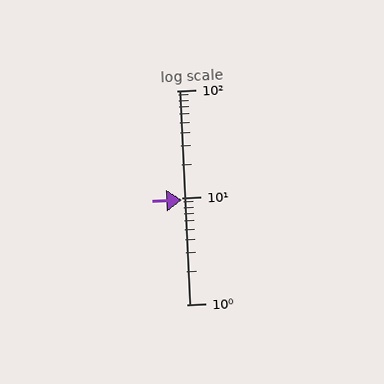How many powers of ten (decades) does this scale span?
The scale spans 2 decades, from 1 to 100.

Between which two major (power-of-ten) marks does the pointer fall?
The pointer is between 1 and 10.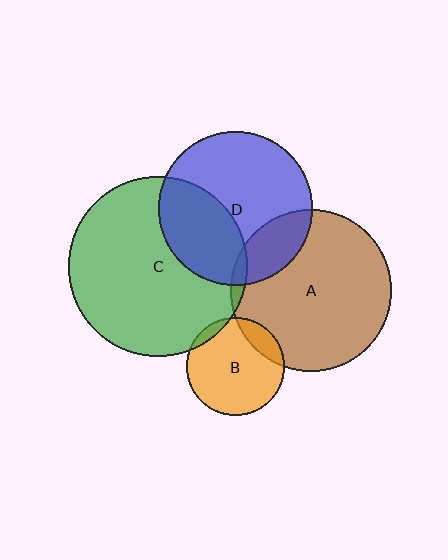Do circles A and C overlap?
Yes.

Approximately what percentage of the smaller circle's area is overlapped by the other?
Approximately 5%.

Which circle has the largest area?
Circle C (green).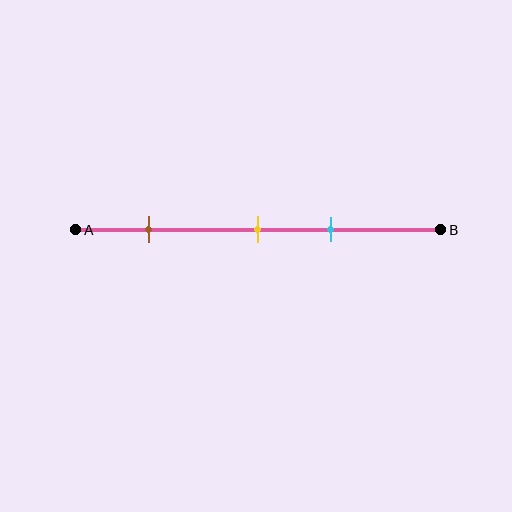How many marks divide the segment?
There are 3 marks dividing the segment.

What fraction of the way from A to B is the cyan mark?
The cyan mark is approximately 70% (0.7) of the way from A to B.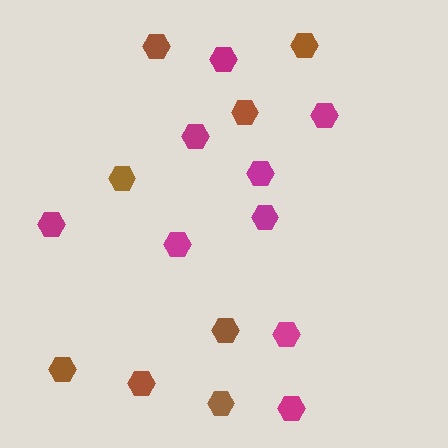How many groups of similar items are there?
There are 2 groups: one group of magenta hexagons (9) and one group of brown hexagons (8).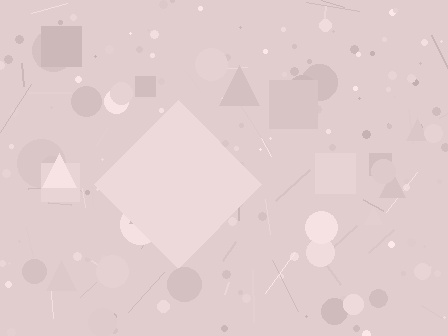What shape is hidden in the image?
A diamond is hidden in the image.